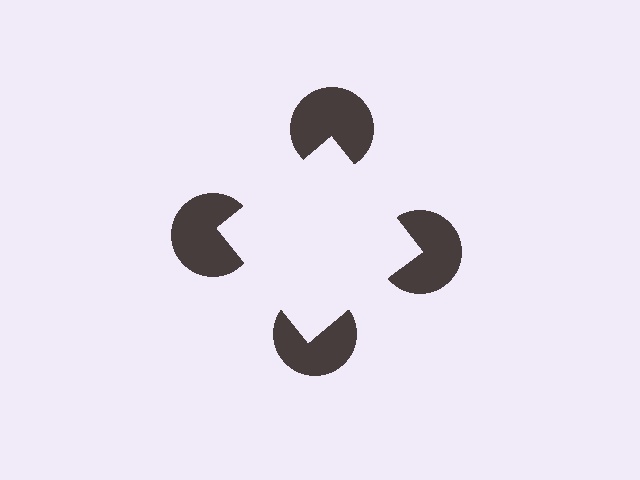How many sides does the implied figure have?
4 sides.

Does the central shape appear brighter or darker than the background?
It typically appears slightly brighter than the background, even though no actual brightness change is drawn.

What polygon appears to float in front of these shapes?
An illusory square — its edges are inferred from the aligned wedge cuts in the pac-man discs, not physically drawn.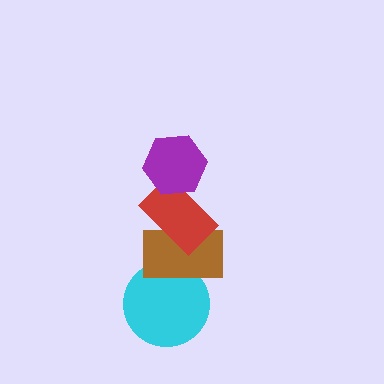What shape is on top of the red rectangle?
The purple hexagon is on top of the red rectangle.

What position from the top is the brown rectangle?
The brown rectangle is 3rd from the top.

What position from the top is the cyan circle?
The cyan circle is 4th from the top.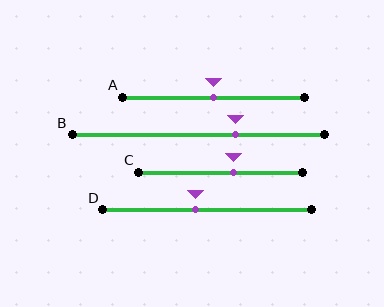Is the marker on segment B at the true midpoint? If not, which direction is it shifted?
No, the marker on segment B is shifted to the right by about 15% of the segment length.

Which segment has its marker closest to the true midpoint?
Segment A has its marker closest to the true midpoint.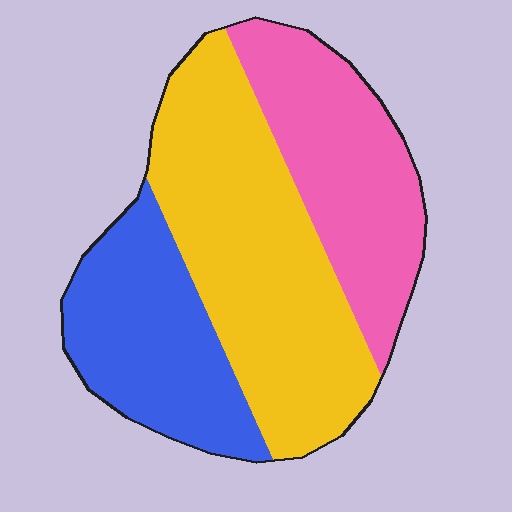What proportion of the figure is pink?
Pink takes up about one quarter (1/4) of the figure.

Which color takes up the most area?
Yellow, at roughly 45%.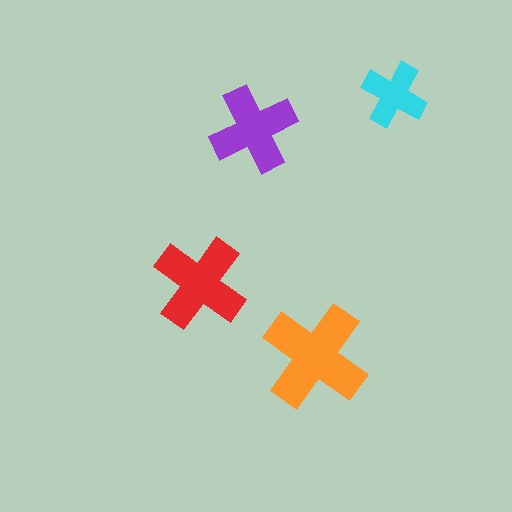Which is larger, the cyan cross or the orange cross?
The orange one.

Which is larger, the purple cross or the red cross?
The red one.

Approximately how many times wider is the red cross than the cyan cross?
About 1.5 times wider.